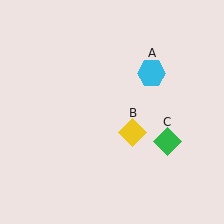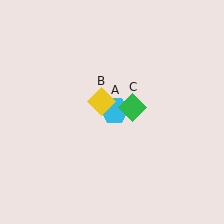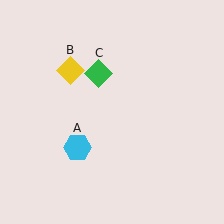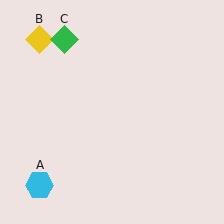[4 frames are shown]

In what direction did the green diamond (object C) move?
The green diamond (object C) moved up and to the left.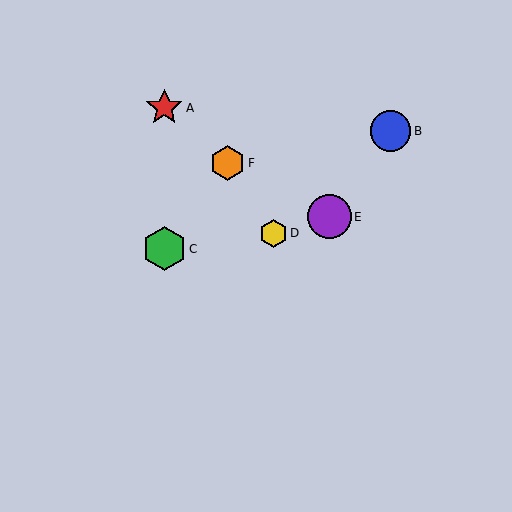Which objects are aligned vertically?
Objects A, C are aligned vertically.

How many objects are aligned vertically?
2 objects (A, C) are aligned vertically.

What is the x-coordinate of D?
Object D is at x≈273.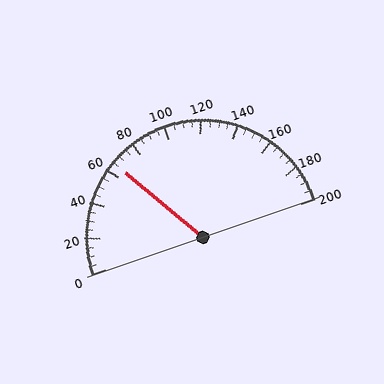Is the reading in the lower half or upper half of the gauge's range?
The reading is in the lower half of the range (0 to 200).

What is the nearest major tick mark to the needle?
The nearest major tick mark is 60.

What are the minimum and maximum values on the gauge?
The gauge ranges from 0 to 200.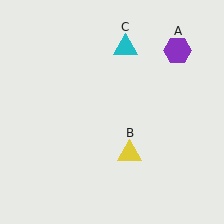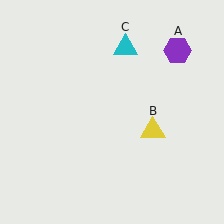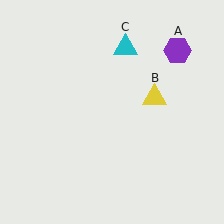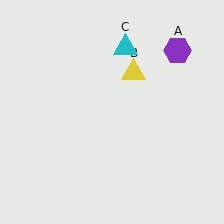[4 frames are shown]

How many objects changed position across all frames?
1 object changed position: yellow triangle (object B).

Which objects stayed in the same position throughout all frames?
Purple hexagon (object A) and cyan triangle (object C) remained stationary.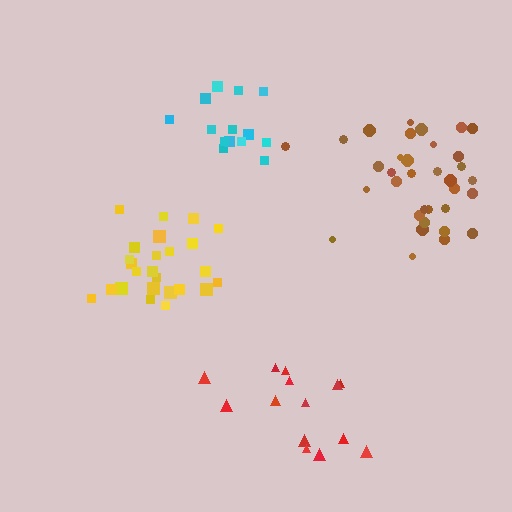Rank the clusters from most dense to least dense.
yellow, cyan, brown, red.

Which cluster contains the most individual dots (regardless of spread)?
Brown (35).